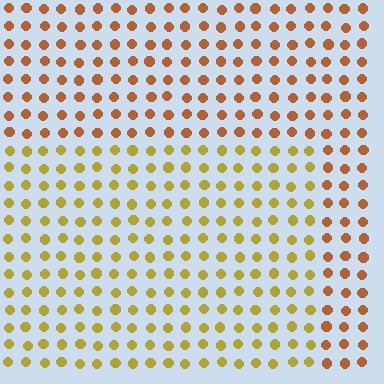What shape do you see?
I see a rectangle.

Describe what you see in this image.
The image is filled with small brown elements in a uniform arrangement. A rectangle-shaped region is visible where the elements are tinted to a slightly different hue, forming a subtle color boundary.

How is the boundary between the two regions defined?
The boundary is defined purely by a slight shift in hue (about 33 degrees). Spacing, size, and orientation are identical on both sides.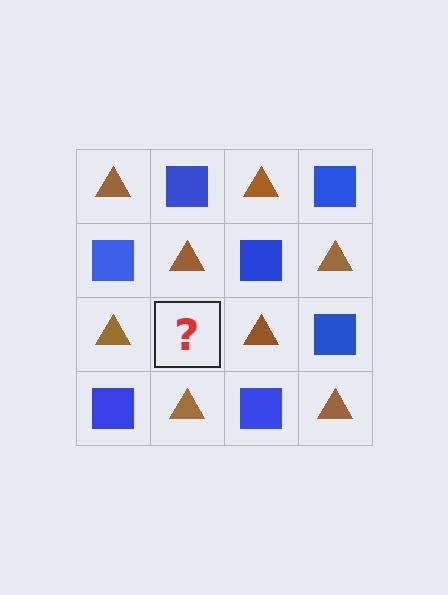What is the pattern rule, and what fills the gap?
The rule is that it alternates brown triangle and blue square in a checkerboard pattern. The gap should be filled with a blue square.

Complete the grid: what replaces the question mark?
The question mark should be replaced with a blue square.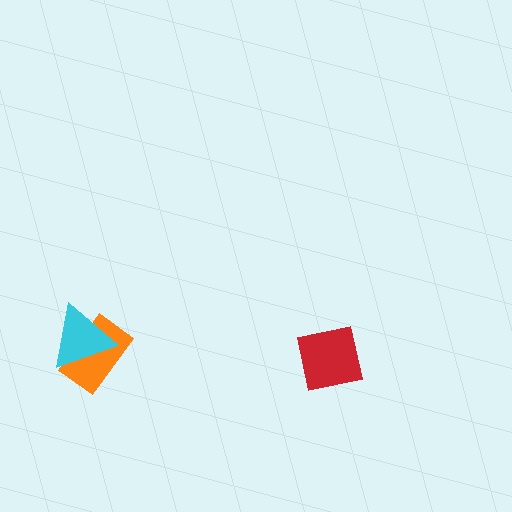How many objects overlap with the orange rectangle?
1 object overlaps with the orange rectangle.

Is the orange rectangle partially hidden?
Yes, it is partially covered by another shape.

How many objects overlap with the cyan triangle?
1 object overlaps with the cyan triangle.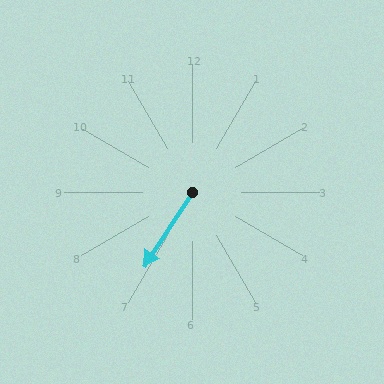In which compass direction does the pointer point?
Southwest.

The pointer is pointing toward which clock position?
Roughly 7 o'clock.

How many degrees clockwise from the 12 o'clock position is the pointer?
Approximately 213 degrees.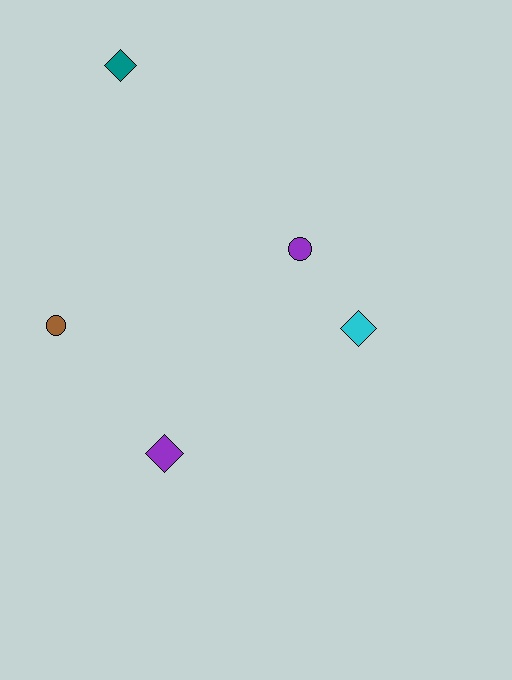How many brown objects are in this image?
There is 1 brown object.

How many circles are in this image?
There are 2 circles.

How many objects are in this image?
There are 5 objects.